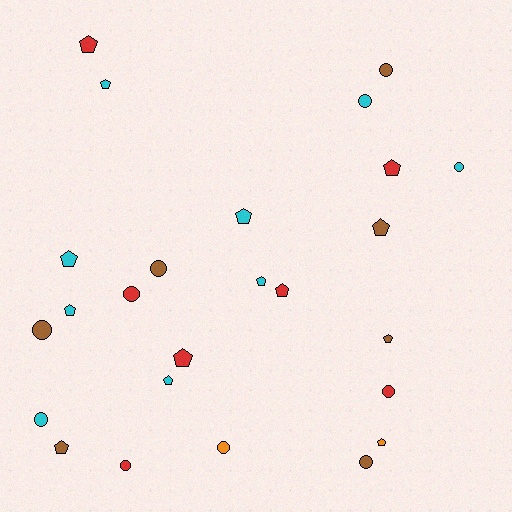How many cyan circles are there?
There are 3 cyan circles.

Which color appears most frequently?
Cyan, with 9 objects.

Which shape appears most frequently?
Pentagon, with 14 objects.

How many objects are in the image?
There are 25 objects.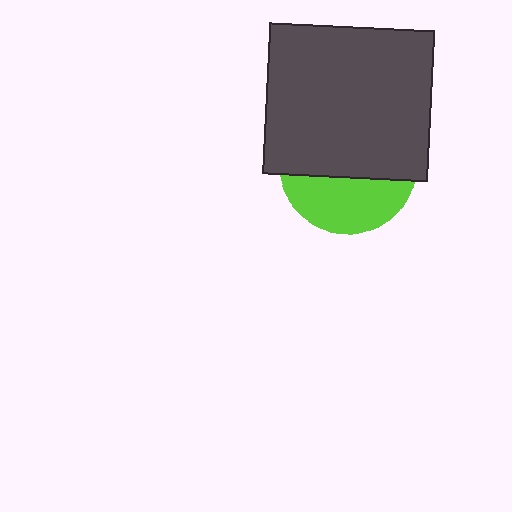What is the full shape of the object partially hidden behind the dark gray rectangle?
The partially hidden object is a lime circle.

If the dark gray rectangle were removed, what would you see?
You would see the complete lime circle.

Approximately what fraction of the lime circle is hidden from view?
Roughly 61% of the lime circle is hidden behind the dark gray rectangle.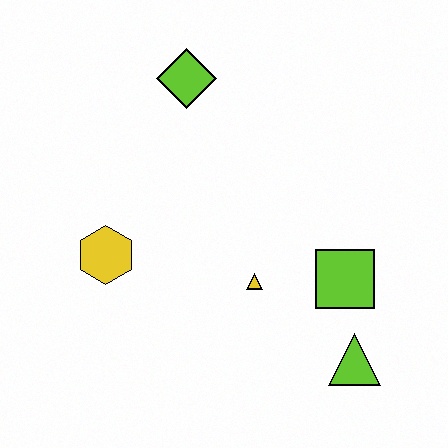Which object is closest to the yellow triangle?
The lime square is closest to the yellow triangle.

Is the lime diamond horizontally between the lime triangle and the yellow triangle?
No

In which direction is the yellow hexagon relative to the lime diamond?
The yellow hexagon is below the lime diamond.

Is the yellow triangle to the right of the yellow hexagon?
Yes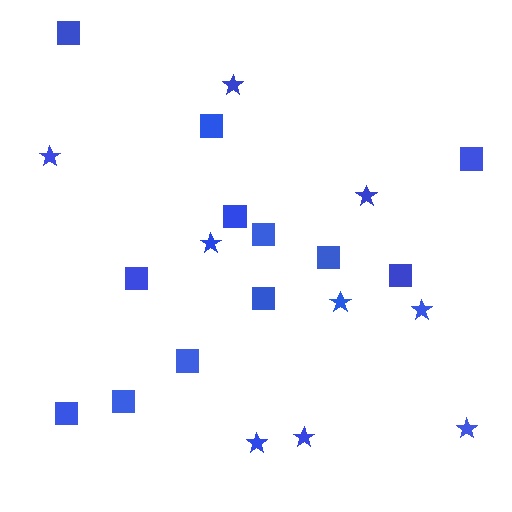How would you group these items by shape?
There are 2 groups: one group of squares (12) and one group of stars (9).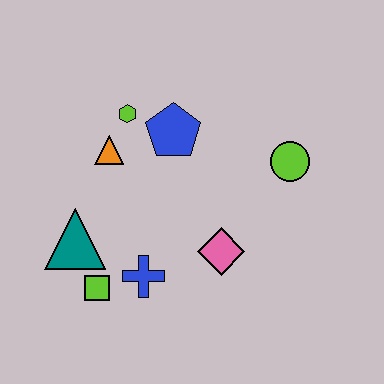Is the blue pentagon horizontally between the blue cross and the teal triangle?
No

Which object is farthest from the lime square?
The lime circle is farthest from the lime square.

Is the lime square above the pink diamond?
No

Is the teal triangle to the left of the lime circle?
Yes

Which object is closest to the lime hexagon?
The orange triangle is closest to the lime hexagon.